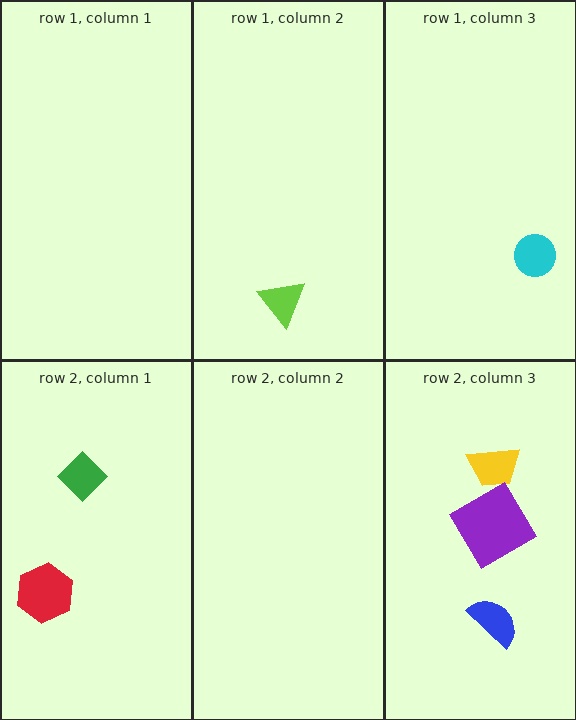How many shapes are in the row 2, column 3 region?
3.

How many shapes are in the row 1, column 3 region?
1.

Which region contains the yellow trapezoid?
The row 2, column 3 region.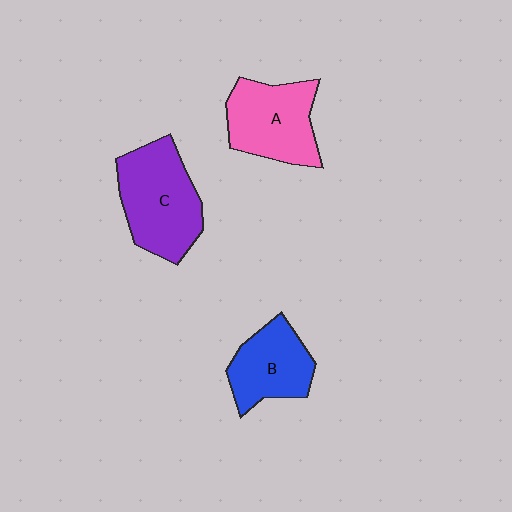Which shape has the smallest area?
Shape B (blue).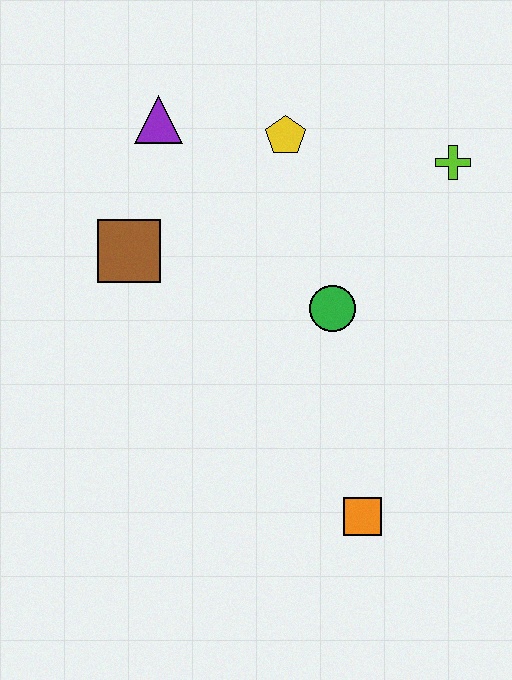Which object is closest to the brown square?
The purple triangle is closest to the brown square.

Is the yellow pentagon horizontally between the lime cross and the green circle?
No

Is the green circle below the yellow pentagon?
Yes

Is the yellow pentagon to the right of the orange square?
No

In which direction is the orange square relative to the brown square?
The orange square is below the brown square.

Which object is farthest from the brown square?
The orange square is farthest from the brown square.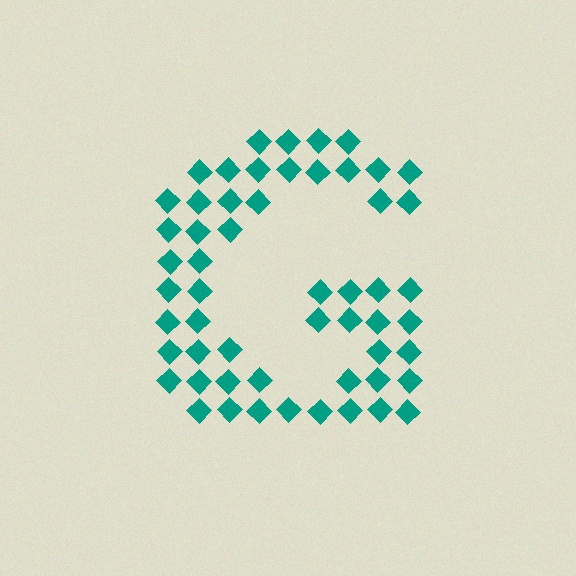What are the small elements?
The small elements are diamonds.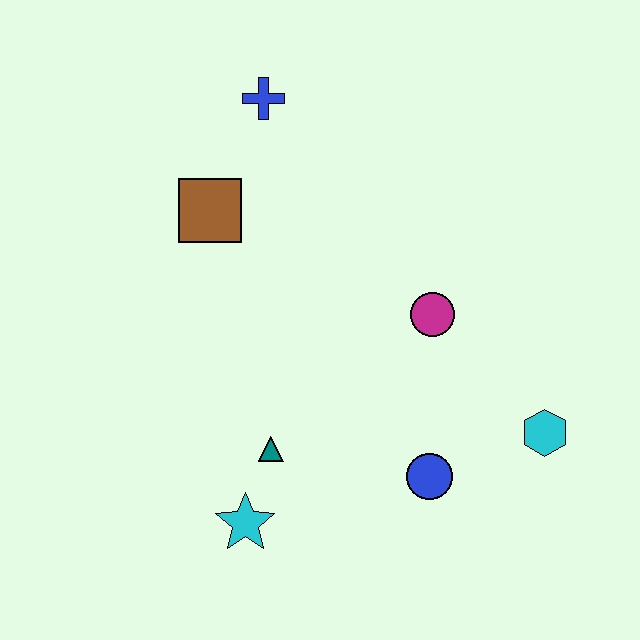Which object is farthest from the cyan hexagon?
The blue cross is farthest from the cyan hexagon.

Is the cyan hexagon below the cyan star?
No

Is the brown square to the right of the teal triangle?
No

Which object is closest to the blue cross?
The brown square is closest to the blue cross.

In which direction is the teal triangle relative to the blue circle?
The teal triangle is to the left of the blue circle.